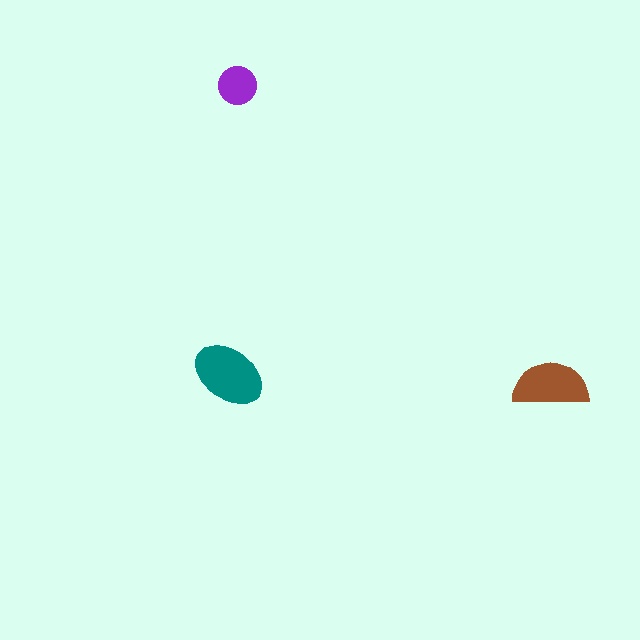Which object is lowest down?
The brown semicircle is bottommost.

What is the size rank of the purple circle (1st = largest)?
3rd.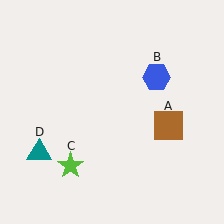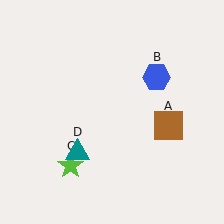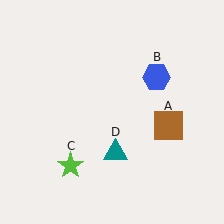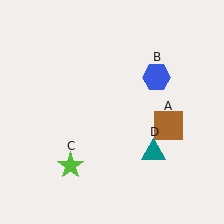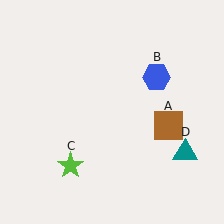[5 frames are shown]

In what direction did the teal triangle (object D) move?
The teal triangle (object D) moved right.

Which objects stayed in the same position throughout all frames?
Brown square (object A) and blue hexagon (object B) and lime star (object C) remained stationary.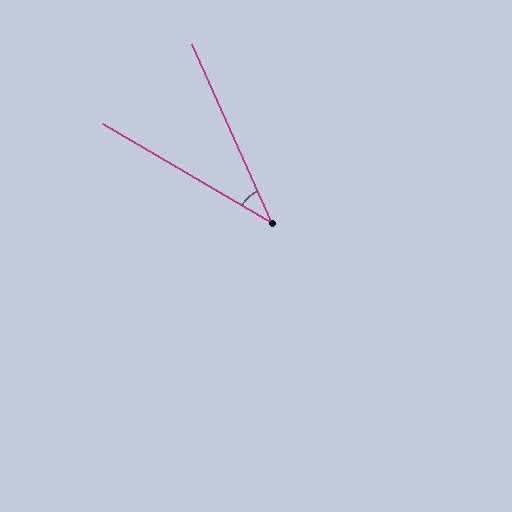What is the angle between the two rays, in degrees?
Approximately 36 degrees.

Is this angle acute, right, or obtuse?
It is acute.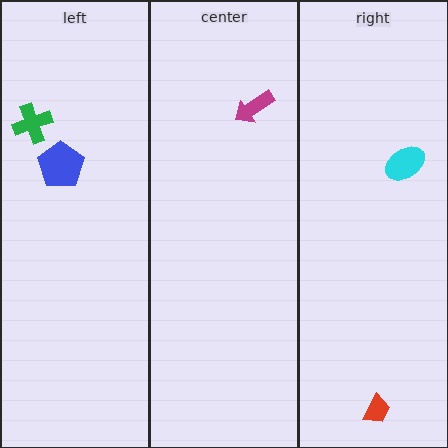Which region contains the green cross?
The left region.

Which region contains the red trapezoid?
The right region.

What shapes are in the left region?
The blue pentagon, the green cross.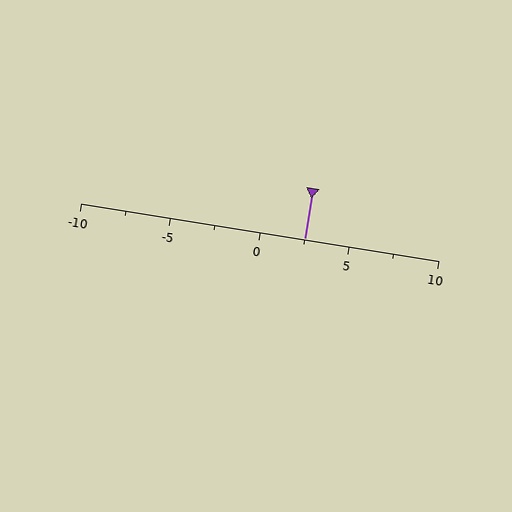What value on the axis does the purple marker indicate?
The marker indicates approximately 2.5.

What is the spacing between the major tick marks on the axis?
The major ticks are spaced 5 apart.